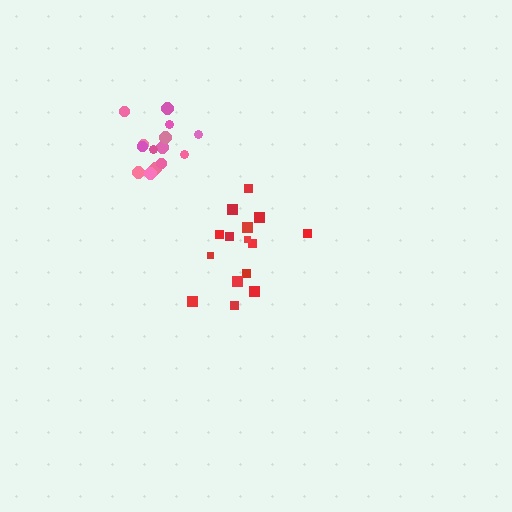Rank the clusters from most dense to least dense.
pink, red.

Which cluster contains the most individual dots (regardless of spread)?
Red (15).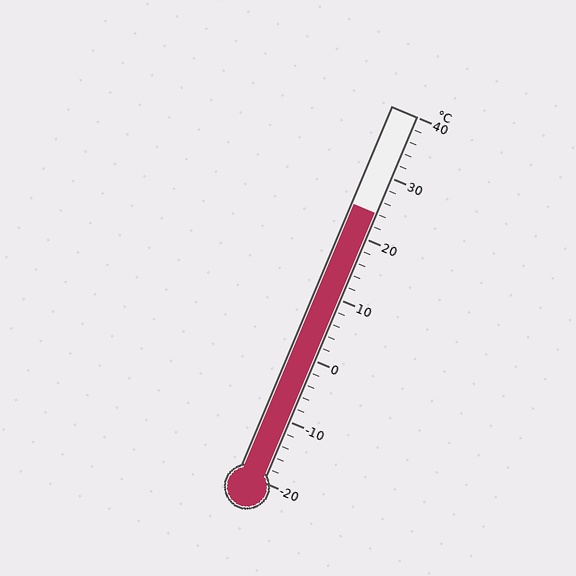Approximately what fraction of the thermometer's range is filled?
The thermometer is filled to approximately 75% of its range.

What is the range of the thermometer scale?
The thermometer scale ranges from -20°C to 40°C.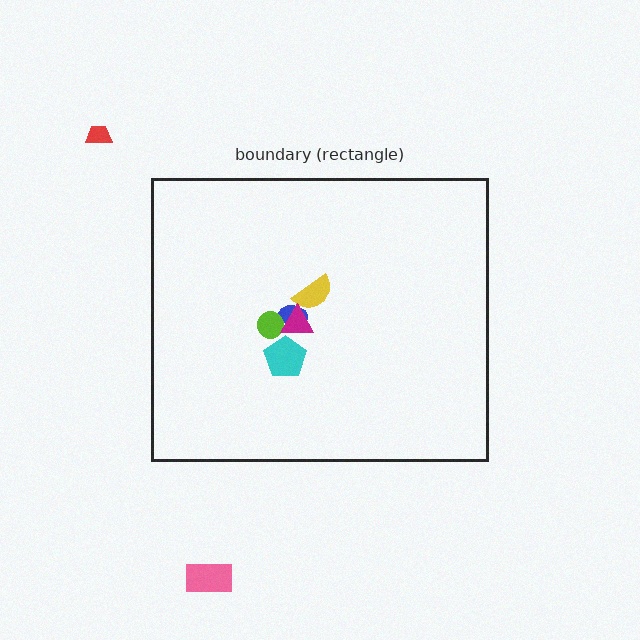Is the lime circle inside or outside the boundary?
Inside.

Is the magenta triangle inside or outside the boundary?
Inside.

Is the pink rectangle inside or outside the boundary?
Outside.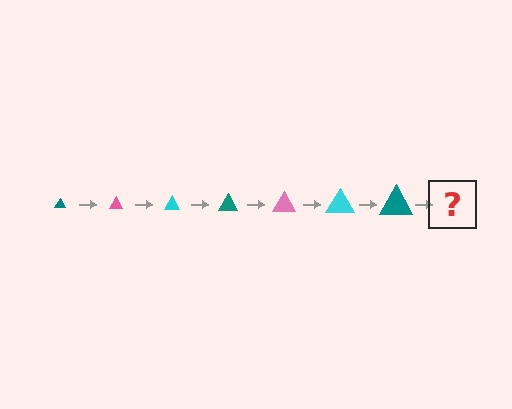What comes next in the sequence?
The next element should be a pink triangle, larger than the previous one.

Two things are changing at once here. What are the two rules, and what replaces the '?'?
The two rules are that the triangle grows larger each step and the color cycles through teal, pink, and cyan. The '?' should be a pink triangle, larger than the previous one.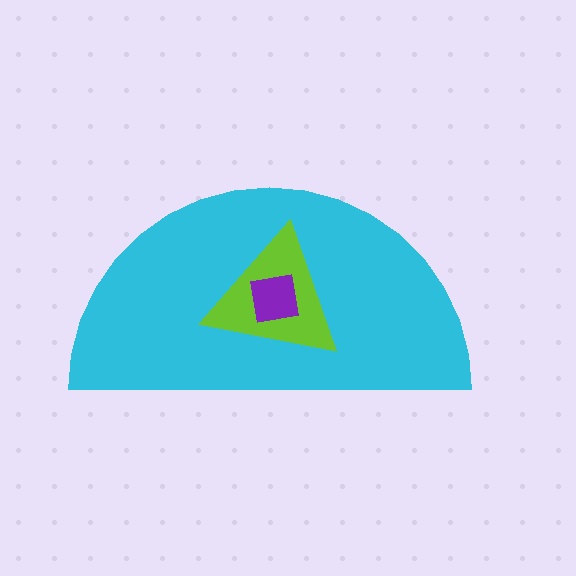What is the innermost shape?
The purple square.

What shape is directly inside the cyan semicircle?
The lime triangle.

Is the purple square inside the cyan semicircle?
Yes.